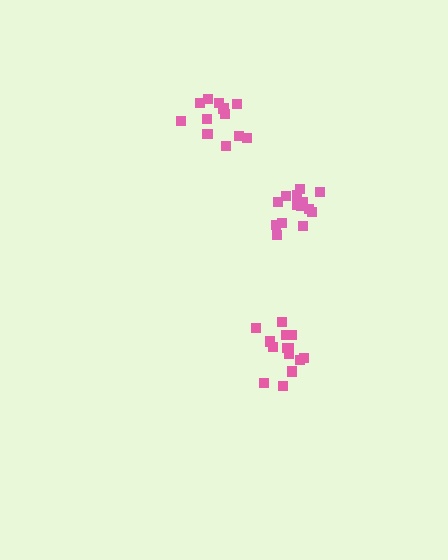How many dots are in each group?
Group 1: 14 dots, Group 2: 12 dots, Group 3: 15 dots (41 total).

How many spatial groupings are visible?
There are 3 spatial groupings.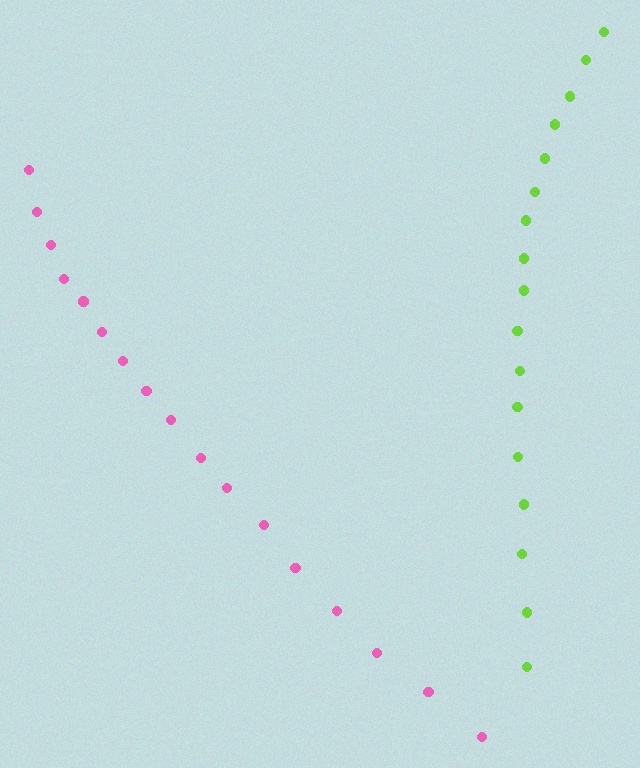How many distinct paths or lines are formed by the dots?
There are 2 distinct paths.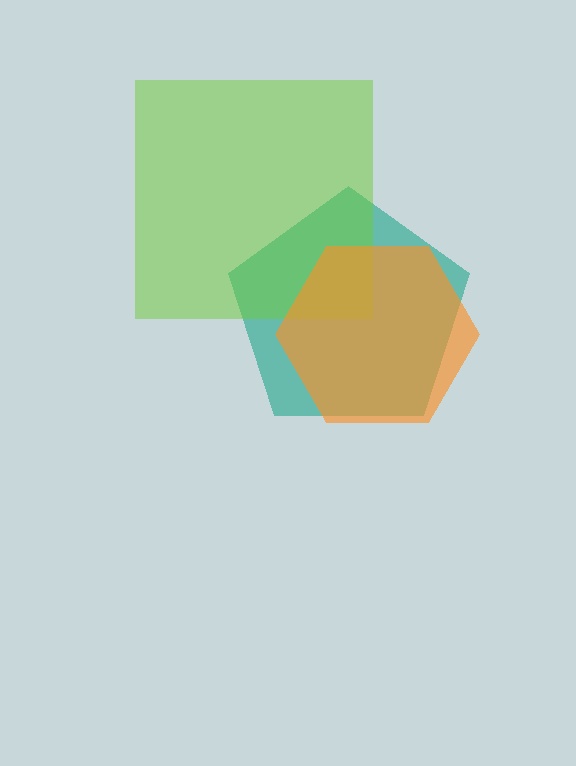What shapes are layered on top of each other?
The layered shapes are: a teal pentagon, a lime square, an orange hexagon.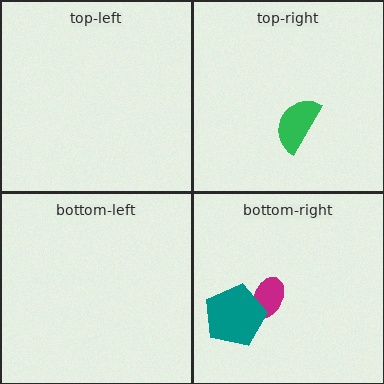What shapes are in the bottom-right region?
The magenta ellipse, the teal pentagon.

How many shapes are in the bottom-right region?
2.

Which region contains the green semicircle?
The top-right region.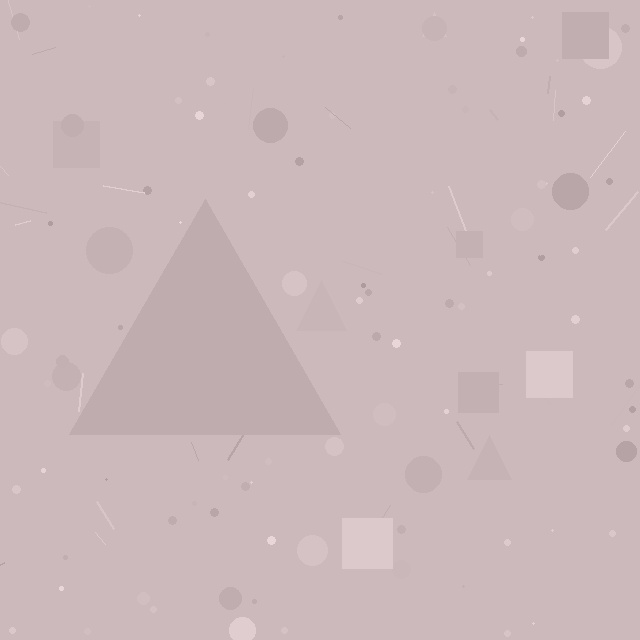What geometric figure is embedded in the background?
A triangle is embedded in the background.